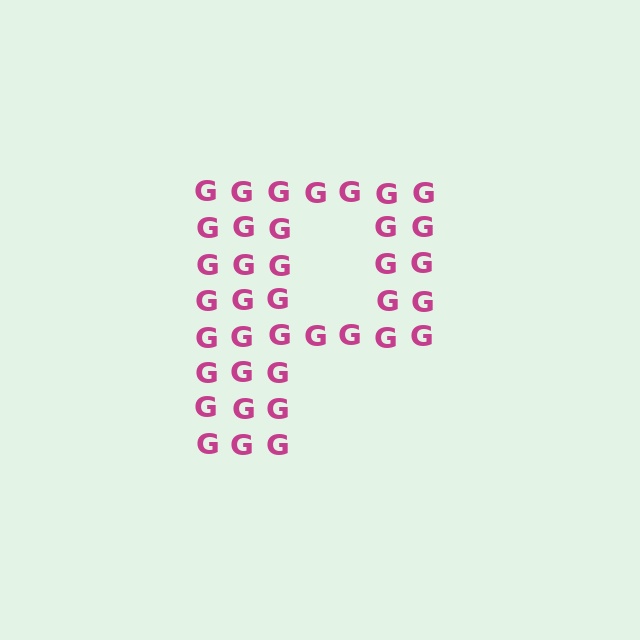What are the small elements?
The small elements are letter G's.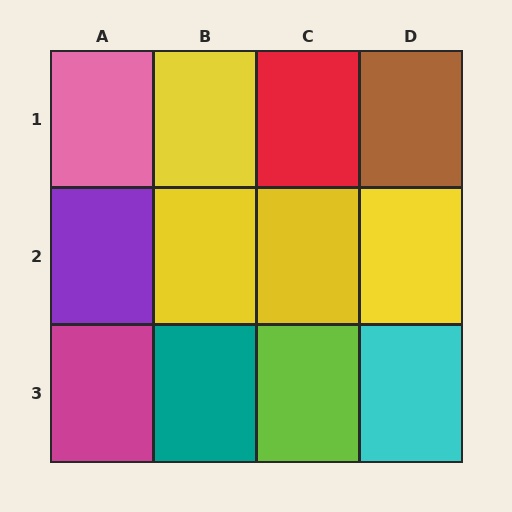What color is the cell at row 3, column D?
Cyan.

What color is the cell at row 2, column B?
Yellow.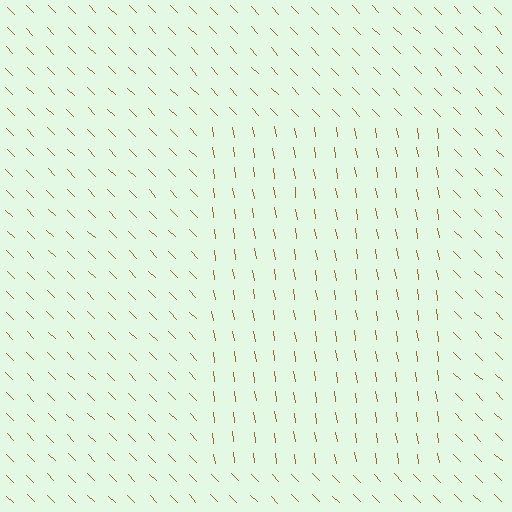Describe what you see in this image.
The image is filled with small brown line segments. A rectangle region in the image has lines oriented differently from the surrounding lines, creating a visible texture boundary.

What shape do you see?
I see a rectangle.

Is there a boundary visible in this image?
Yes, there is a texture boundary formed by a change in line orientation.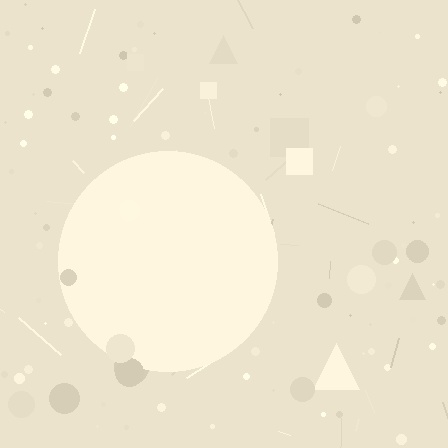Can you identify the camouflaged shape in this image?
The camouflaged shape is a circle.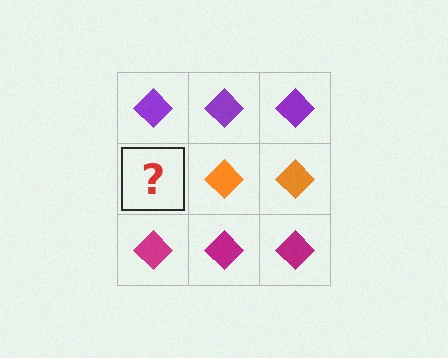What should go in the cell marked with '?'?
The missing cell should contain an orange diamond.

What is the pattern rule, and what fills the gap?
The rule is that each row has a consistent color. The gap should be filled with an orange diamond.